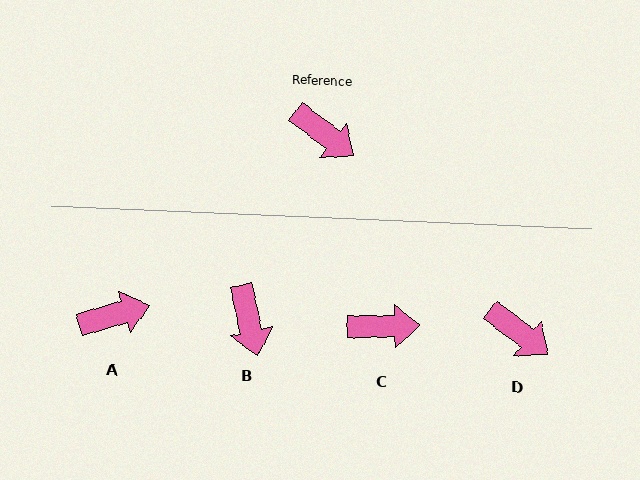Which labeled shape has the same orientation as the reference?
D.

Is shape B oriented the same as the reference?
No, it is off by about 39 degrees.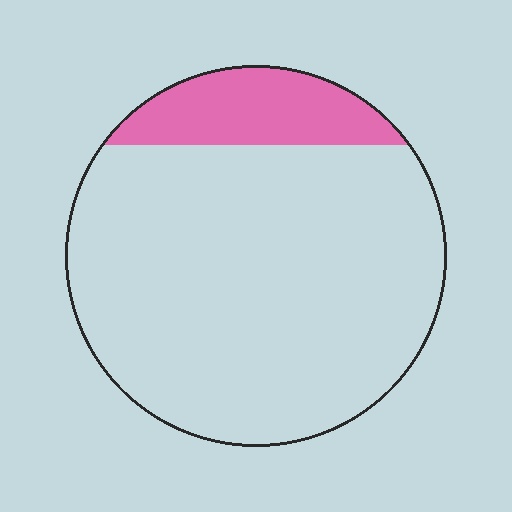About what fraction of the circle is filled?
About one sixth (1/6).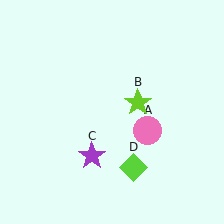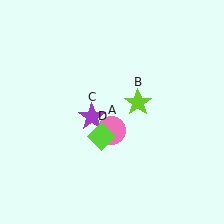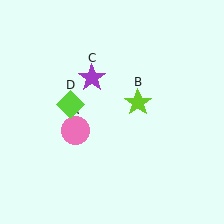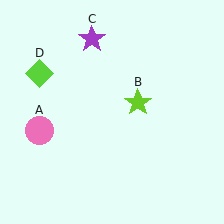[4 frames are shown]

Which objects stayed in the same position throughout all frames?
Lime star (object B) remained stationary.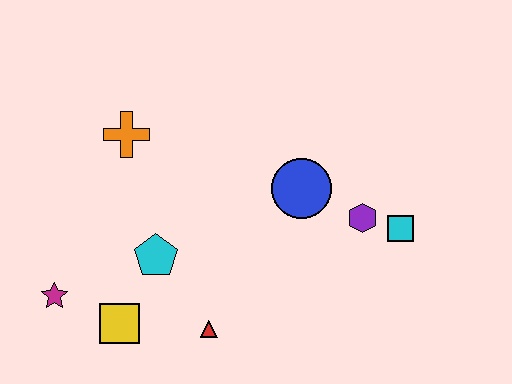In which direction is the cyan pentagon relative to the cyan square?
The cyan pentagon is to the left of the cyan square.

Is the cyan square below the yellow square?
No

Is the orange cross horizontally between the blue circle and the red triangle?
No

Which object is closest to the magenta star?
The yellow square is closest to the magenta star.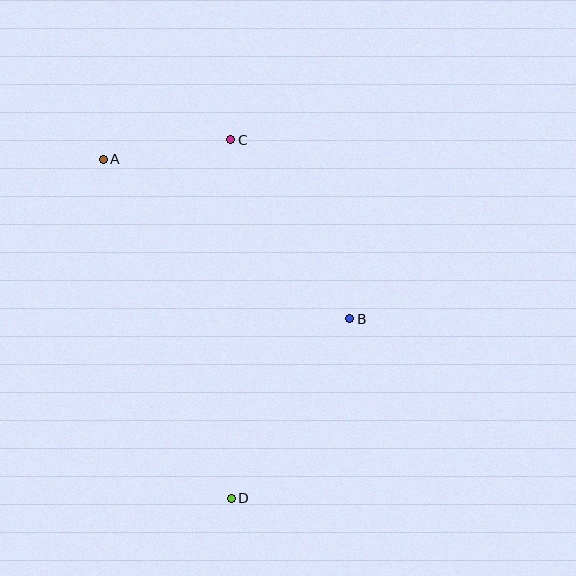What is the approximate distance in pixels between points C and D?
The distance between C and D is approximately 359 pixels.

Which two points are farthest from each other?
Points A and D are farthest from each other.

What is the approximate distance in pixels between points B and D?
The distance between B and D is approximately 215 pixels.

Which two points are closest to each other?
Points A and C are closest to each other.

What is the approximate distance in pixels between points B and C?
The distance between B and C is approximately 215 pixels.